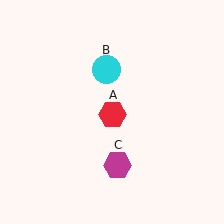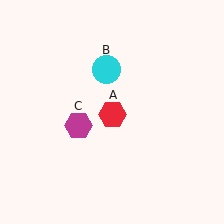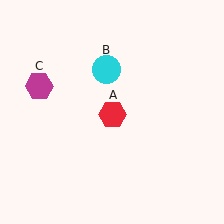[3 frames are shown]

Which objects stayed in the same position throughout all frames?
Red hexagon (object A) and cyan circle (object B) remained stationary.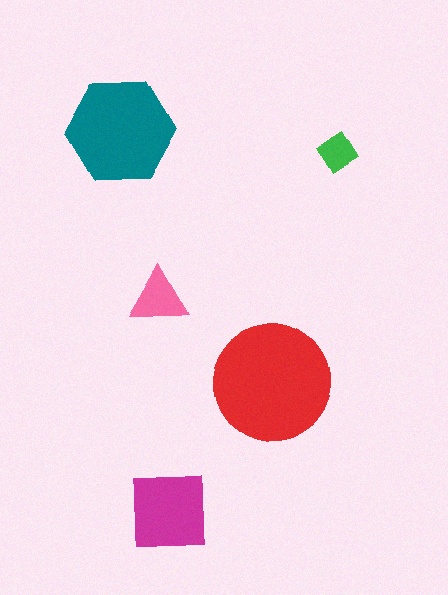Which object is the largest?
The red circle.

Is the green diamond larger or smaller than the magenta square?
Smaller.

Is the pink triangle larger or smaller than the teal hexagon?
Smaller.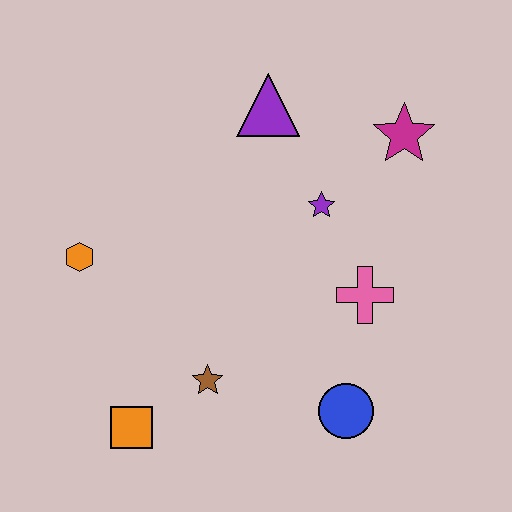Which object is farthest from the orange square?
The magenta star is farthest from the orange square.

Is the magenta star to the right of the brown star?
Yes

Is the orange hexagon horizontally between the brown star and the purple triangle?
No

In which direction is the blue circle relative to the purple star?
The blue circle is below the purple star.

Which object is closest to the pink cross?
The purple star is closest to the pink cross.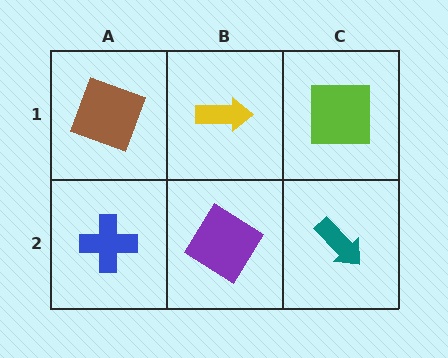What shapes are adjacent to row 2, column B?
A yellow arrow (row 1, column B), a blue cross (row 2, column A), a teal arrow (row 2, column C).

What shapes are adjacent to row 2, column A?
A brown square (row 1, column A), a purple diamond (row 2, column B).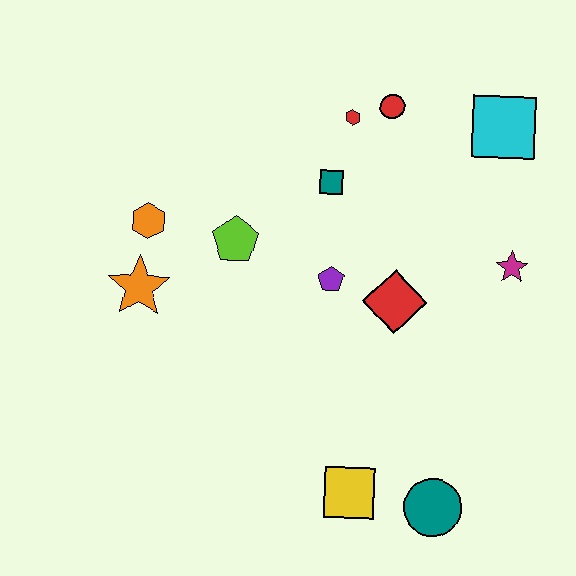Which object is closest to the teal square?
The red hexagon is closest to the teal square.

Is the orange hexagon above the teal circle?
Yes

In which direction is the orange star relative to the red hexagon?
The orange star is to the left of the red hexagon.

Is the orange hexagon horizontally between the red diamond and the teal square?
No